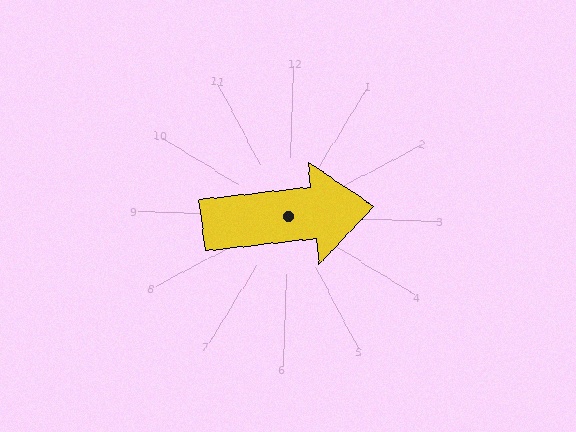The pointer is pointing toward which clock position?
Roughly 3 o'clock.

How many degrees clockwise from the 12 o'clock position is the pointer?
Approximately 82 degrees.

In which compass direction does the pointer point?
East.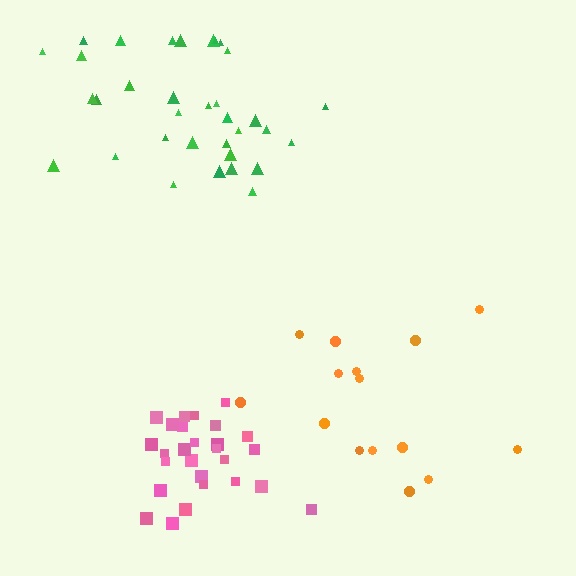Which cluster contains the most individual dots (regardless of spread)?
Green (34).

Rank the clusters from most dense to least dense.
pink, green, orange.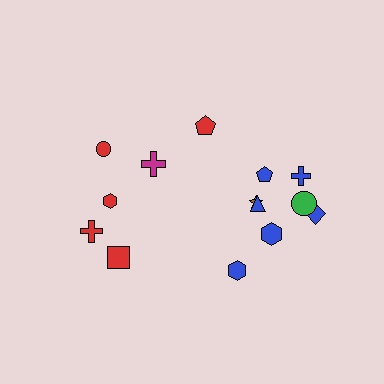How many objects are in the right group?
There are 8 objects.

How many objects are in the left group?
There are 6 objects.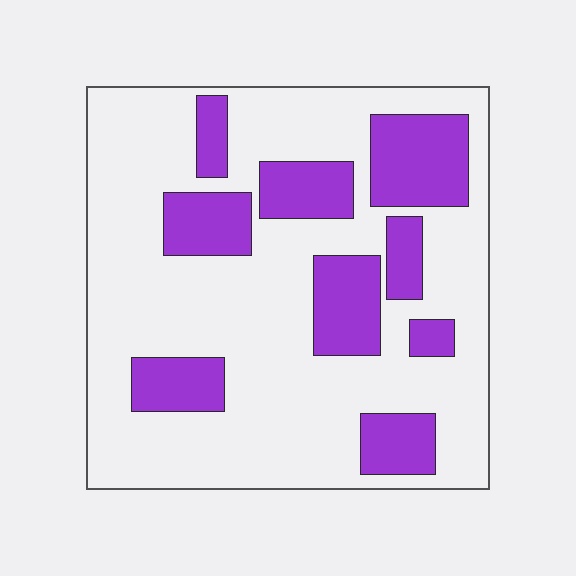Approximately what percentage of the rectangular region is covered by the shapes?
Approximately 25%.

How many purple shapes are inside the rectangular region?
9.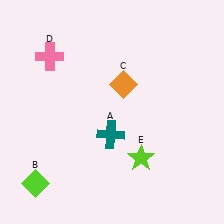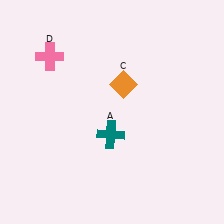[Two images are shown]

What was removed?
The lime diamond (B), the lime star (E) were removed in Image 2.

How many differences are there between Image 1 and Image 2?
There are 2 differences between the two images.